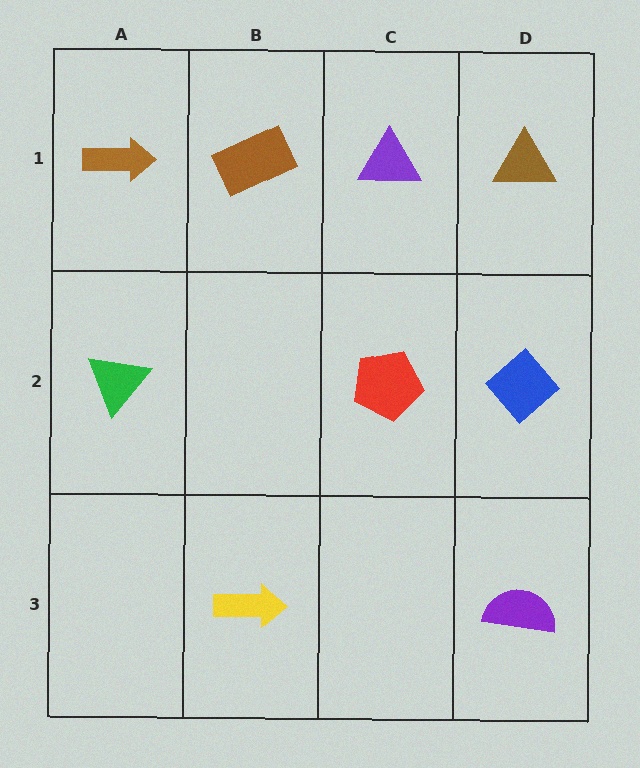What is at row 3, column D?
A purple semicircle.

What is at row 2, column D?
A blue diamond.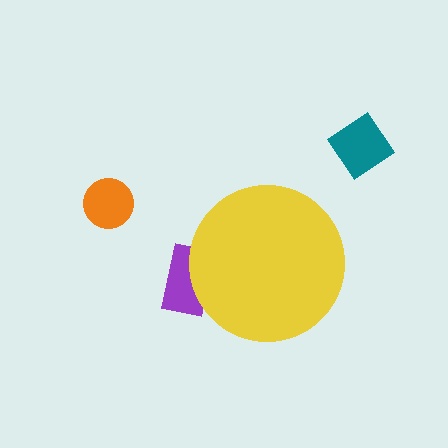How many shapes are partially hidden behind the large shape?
1 shape is partially hidden.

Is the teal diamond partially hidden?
No, the teal diamond is fully visible.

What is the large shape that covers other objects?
A yellow circle.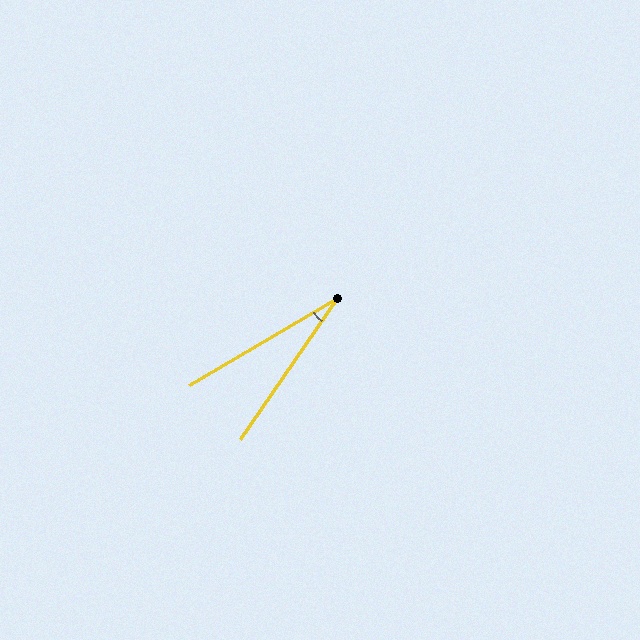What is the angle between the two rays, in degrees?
Approximately 25 degrees.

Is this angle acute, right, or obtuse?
It is acute.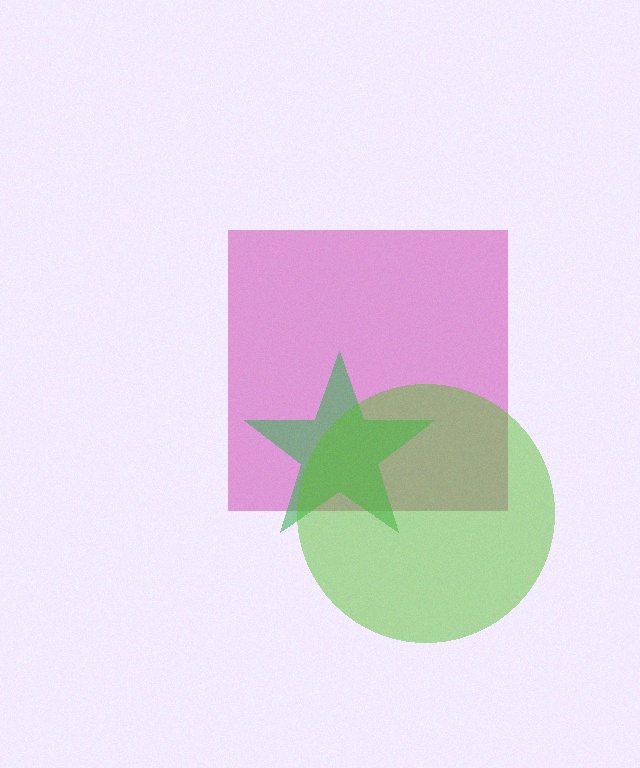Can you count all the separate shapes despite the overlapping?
Yes, there are 3 separate shapes.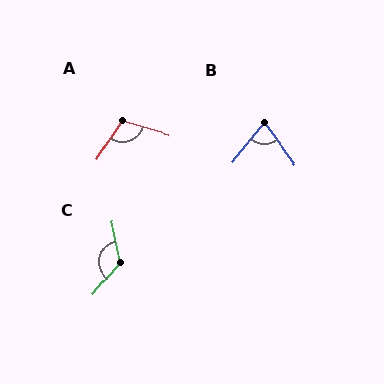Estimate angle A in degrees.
Approximately 106 degrees.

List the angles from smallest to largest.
B (76°), A (106°), C (129°).